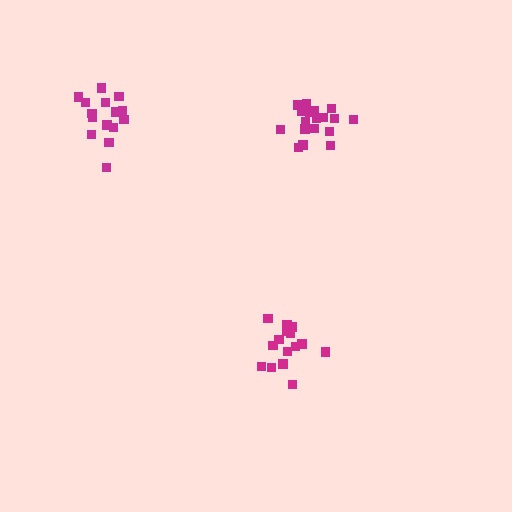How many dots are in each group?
Group 1: 15 dots, Group 2: 19 dots, Group 3: 15 dots (49 total).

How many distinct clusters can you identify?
There are 3 distinct clusters.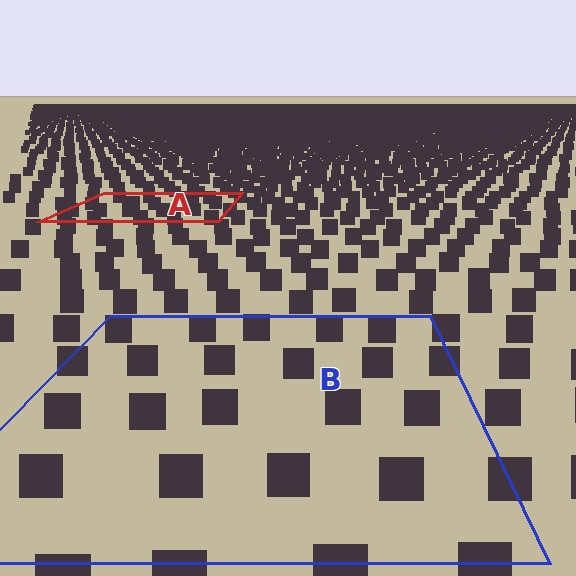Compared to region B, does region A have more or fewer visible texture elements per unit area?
Region A has more texture elements per unit area — they are packed more densely because it is farther away.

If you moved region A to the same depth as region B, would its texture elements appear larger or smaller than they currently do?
They would appear larger. At a closer depth, the same texture elements are projected at a bigger on-screen size.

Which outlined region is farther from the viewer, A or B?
Region A is farther from the viewer — the texture elements inside it appear smaller and more densely packed.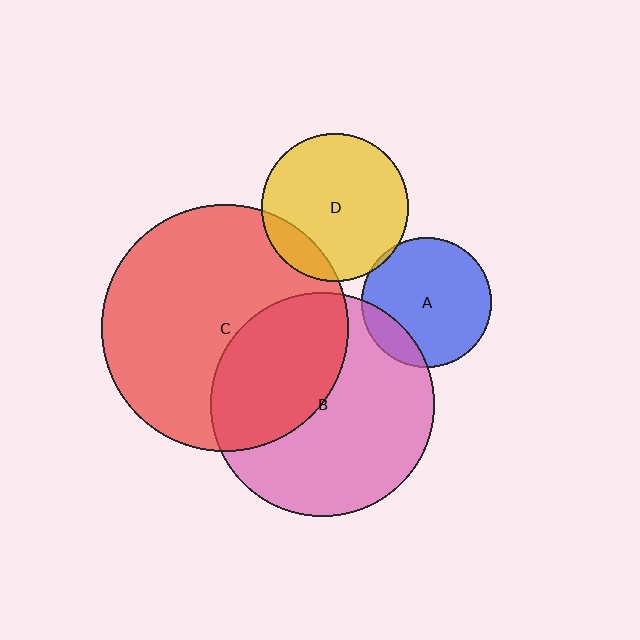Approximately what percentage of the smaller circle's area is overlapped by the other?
Approximately 5%.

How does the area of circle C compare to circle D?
Approximately 2.8 times.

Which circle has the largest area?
Circle C (red).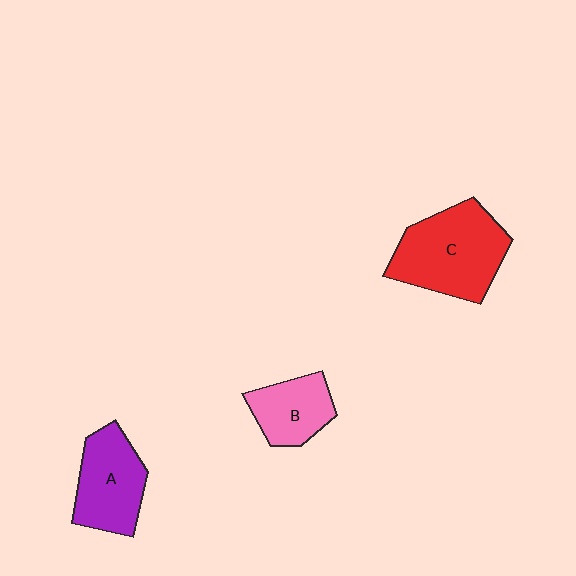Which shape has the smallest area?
Shape B (pink).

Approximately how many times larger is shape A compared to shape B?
Approximately 1.3 times.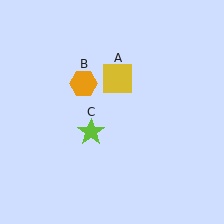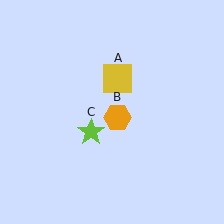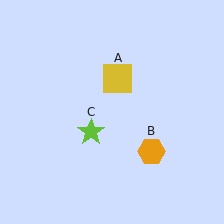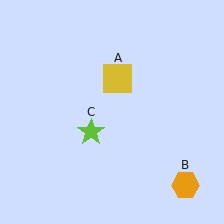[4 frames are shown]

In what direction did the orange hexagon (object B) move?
The orange hexagon (object B) moved down and to the right.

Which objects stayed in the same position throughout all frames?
Yellow square (object A) and lime star (object C) remained stationary.